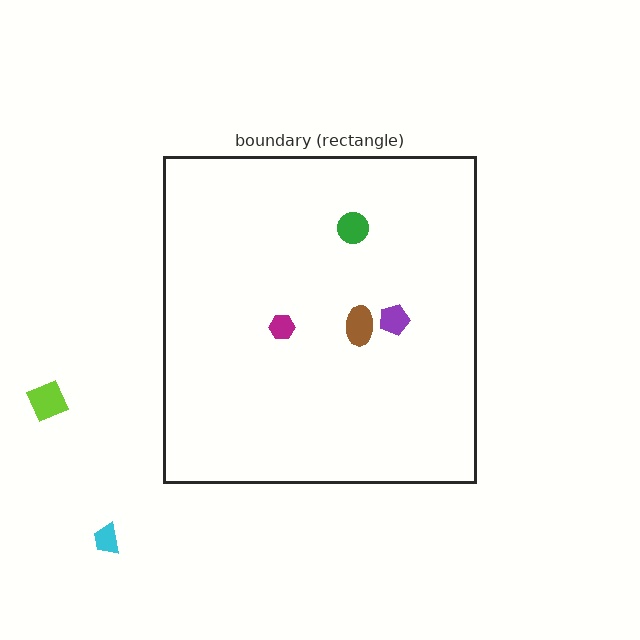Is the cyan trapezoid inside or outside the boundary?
Outside.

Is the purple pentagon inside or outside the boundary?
Inside.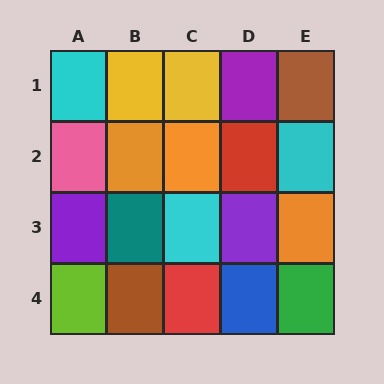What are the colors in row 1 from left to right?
Cyan, yellow, yellow, purple, brown.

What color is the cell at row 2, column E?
Cyan.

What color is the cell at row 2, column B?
Orange.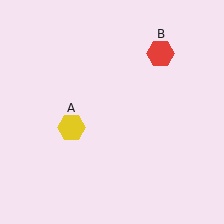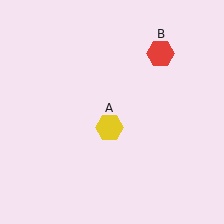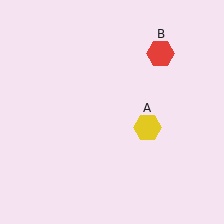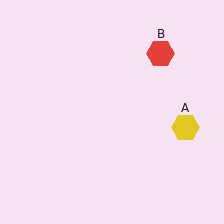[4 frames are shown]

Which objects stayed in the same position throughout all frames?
Red hexagon (object B) remained stationary.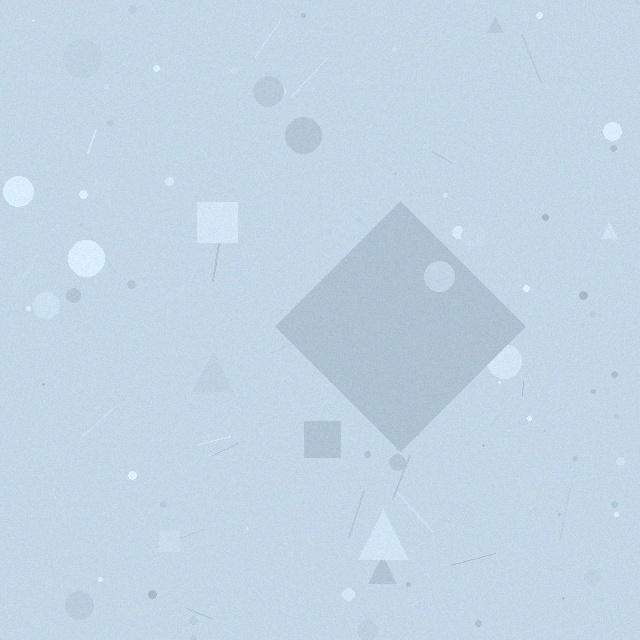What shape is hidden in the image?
A diamond is hidden in the image.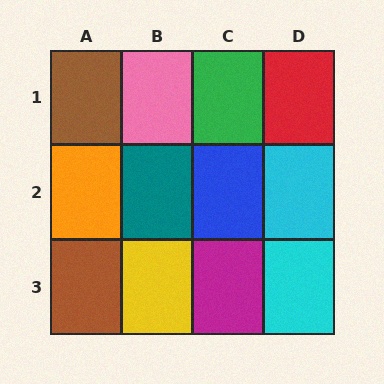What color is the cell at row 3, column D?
Cyan.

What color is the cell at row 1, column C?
Green.